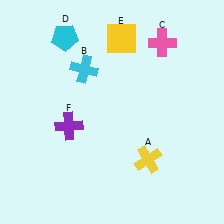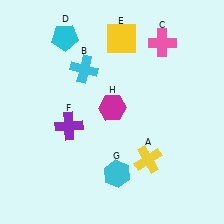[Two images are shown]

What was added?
A cyan hexagon (G), a magenta hexagon (H) were added in Image 2.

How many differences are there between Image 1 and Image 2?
There are 2 differences between the two images.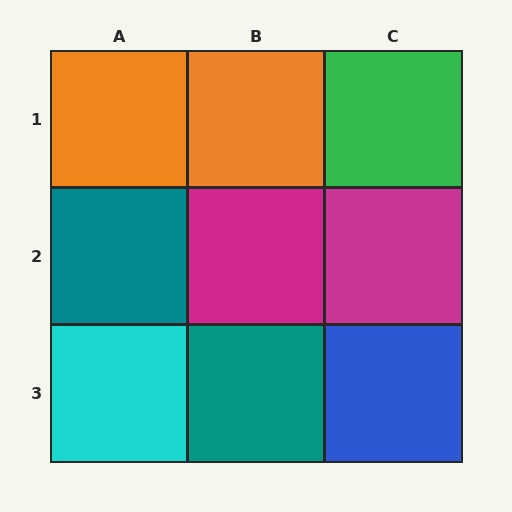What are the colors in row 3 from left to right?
Cyan, teal, blue.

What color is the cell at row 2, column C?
Magenta.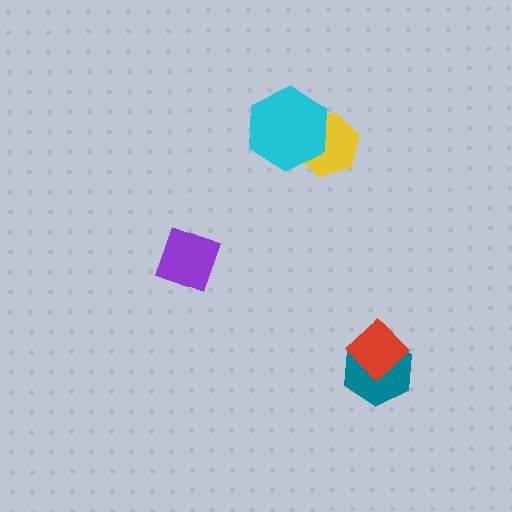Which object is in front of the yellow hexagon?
The cyan hexagon is in front of the yellow hexagon.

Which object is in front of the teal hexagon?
The red diamond is in front of the teal hexagon.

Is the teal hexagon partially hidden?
Yes, it is partially covered by another shape.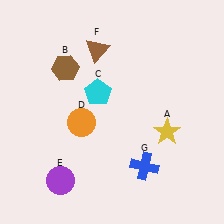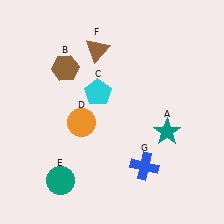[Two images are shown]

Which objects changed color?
A changed from yellow to teal. E changed from purple to teal.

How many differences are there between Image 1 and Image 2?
There are 2 differences between the two images.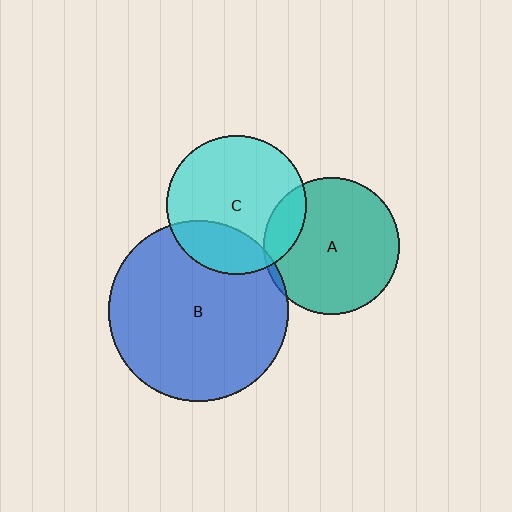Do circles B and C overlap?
Yes.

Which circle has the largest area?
Circle B (blue).